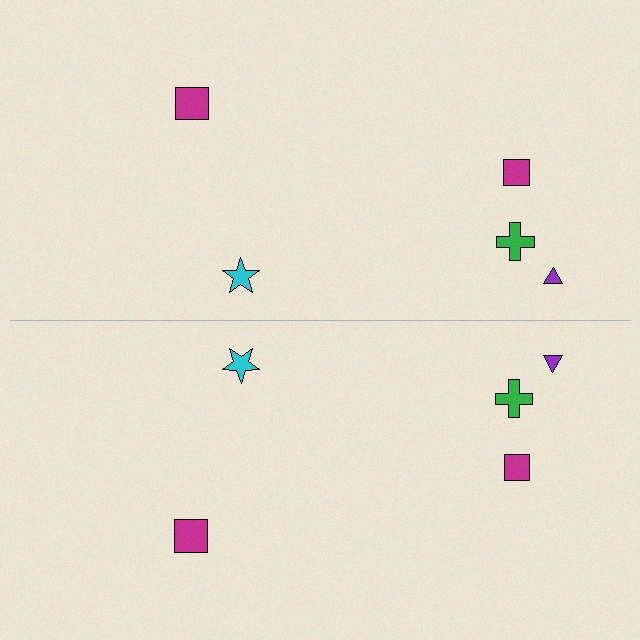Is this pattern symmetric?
Yes, this pattern has bilateral (reflection) symmetry.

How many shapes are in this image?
There are 10 shapes in this image.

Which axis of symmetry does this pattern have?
The pattern has a horizontal axis of symmetry running through the center of the image.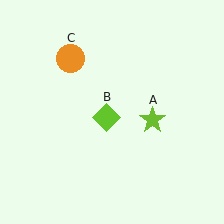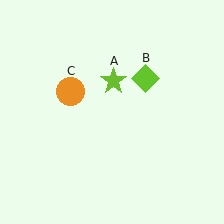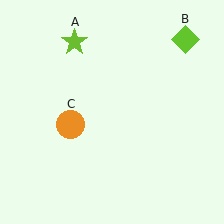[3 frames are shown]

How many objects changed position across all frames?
3 objects changed position: lime star (object A), lime diamond (object B), orange circle (object C).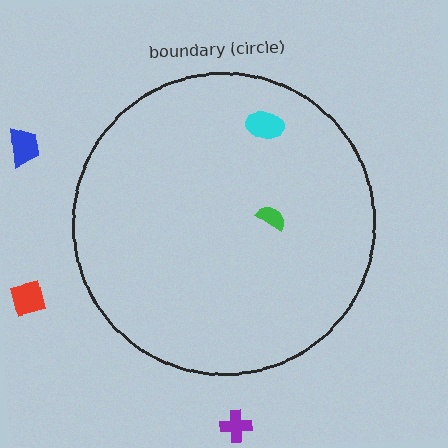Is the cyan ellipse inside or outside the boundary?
Inside.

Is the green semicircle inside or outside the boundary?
Inside.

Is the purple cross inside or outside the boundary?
Outside.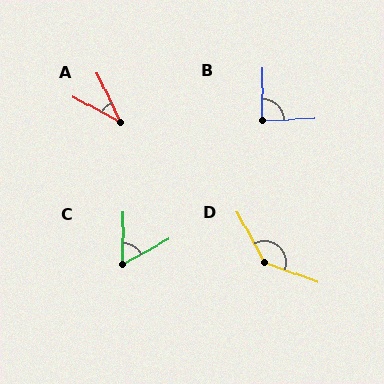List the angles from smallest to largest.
A (36°), C (61°), B (87°), D (139°).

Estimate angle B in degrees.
Approximately 87 degrees.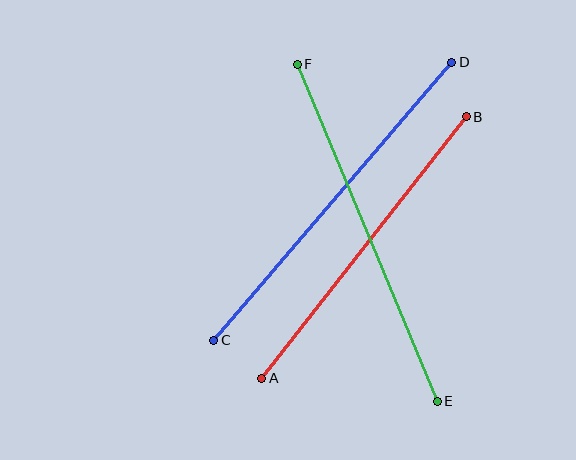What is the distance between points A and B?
The distance is approximately 332 pixels.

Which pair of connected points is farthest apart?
Points C and D are farthest apart.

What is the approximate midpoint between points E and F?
The midpoint is at approximately (367, 233) pixels.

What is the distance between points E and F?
The distance is approximately 365 pixels.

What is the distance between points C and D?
The distance is approximately 366 pixels.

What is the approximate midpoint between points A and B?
The midpoint is at approximately (364, 248) pixels.